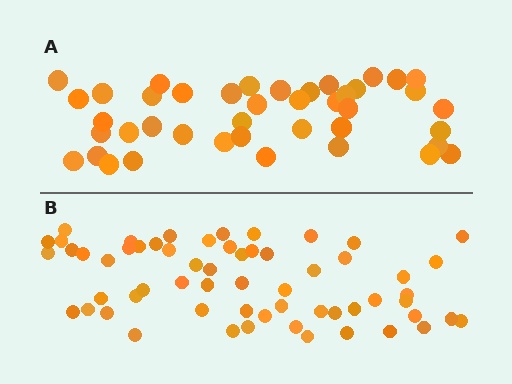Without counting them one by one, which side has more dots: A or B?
Region B (the bottom region) has more dots.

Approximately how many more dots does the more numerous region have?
Region B has approximately 20 more dots than region A.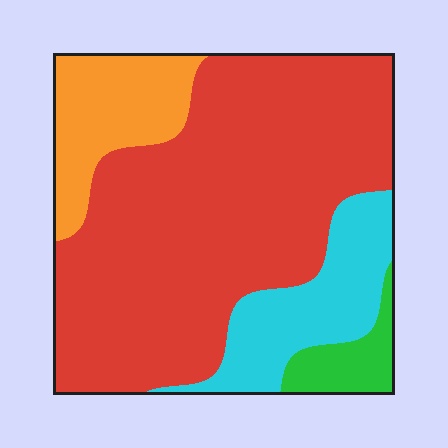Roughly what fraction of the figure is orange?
Orange covers about 15% of the figure.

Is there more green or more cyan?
Cyan.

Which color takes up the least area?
Green, at roughly 5%.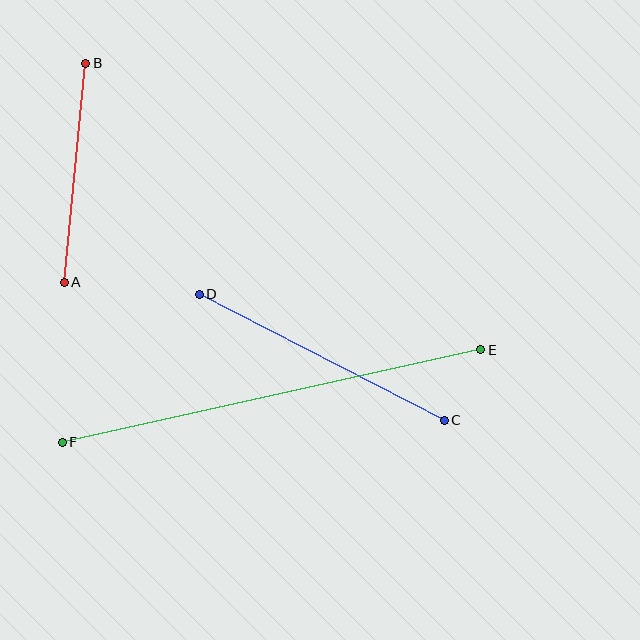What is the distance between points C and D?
The distance is approximately 275 pixels.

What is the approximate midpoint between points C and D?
The midpoint is at approximately (322, 357) pixels.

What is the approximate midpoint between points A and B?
The midpoint is at approximately (75, 173) pixels.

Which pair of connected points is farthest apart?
Points E and F are farthest apart.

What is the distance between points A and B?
The distance is approximately 220 pixels.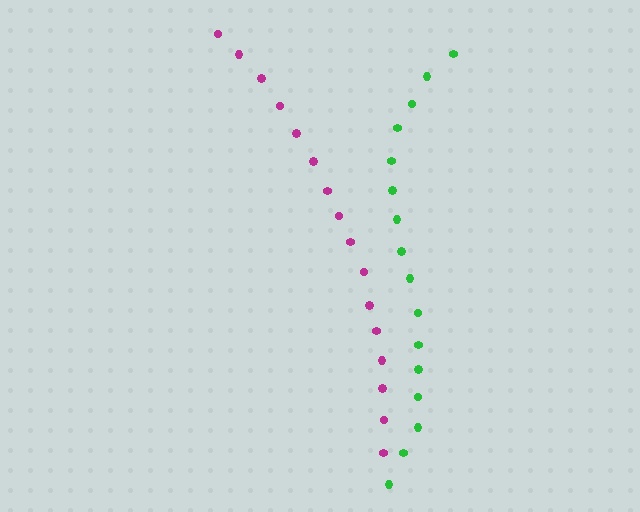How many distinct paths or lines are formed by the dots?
There are 2 distinct paths.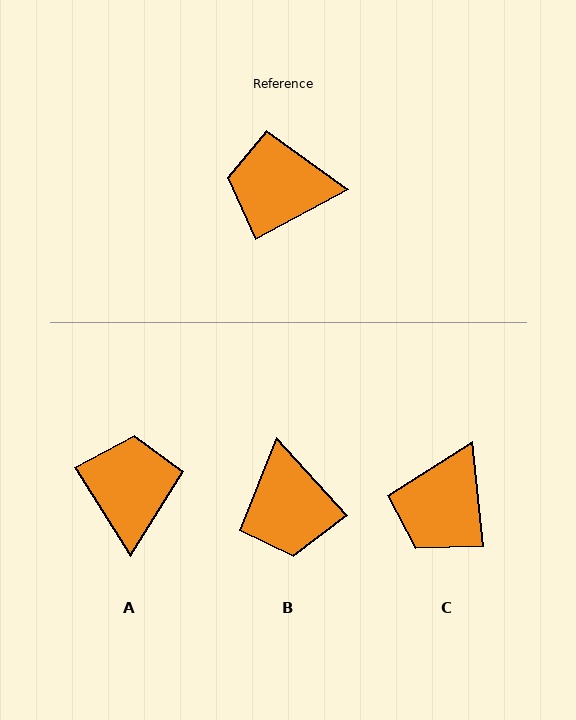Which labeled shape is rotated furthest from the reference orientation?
B, about 104 degrees away.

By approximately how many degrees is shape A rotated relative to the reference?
Approximately 86 degrees clockwise.